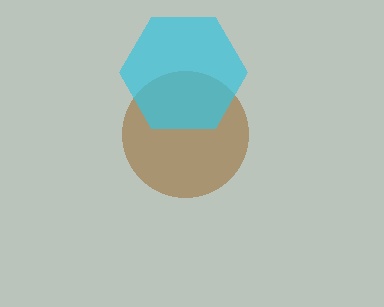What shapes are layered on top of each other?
The layered shapes are: a brown circle, a cyan hexagon.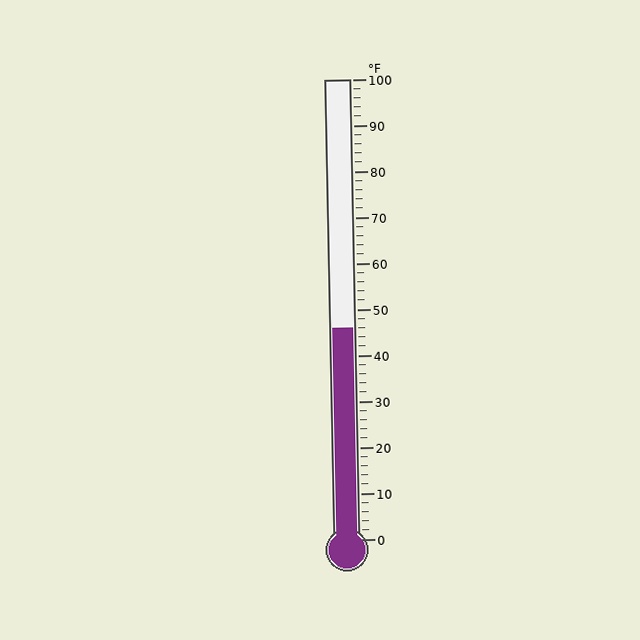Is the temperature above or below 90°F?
The temperature is below 90°F.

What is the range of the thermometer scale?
The thermometer scale ranges from 0°F to 100°F.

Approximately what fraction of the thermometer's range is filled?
The thermometer is filled to approximately 45% of its range.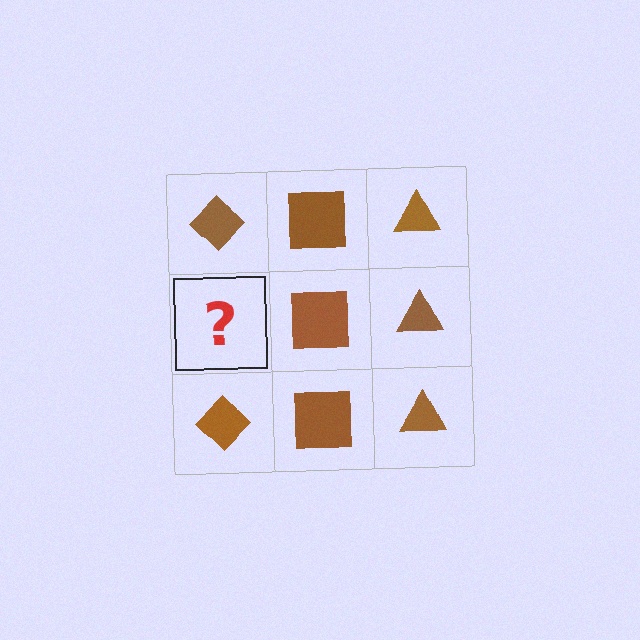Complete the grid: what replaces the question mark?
The question mark should be replaced with a brown diamond.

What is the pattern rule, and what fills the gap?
The rule is that each column has a consistent shape. The gap should be filled with a brown diamond.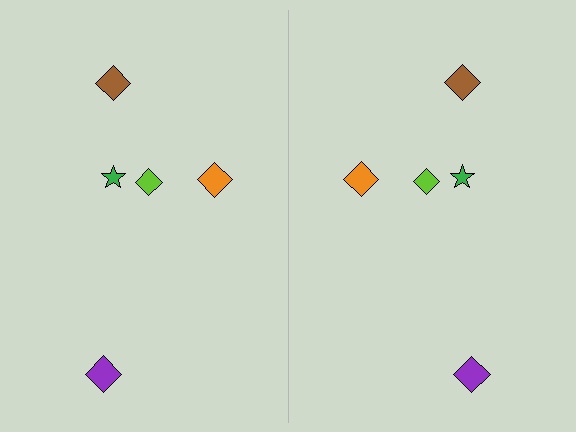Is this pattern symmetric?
Yes, this pattern has bilateral (reflection) symmetry.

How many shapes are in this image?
There are 10 shapes in this image.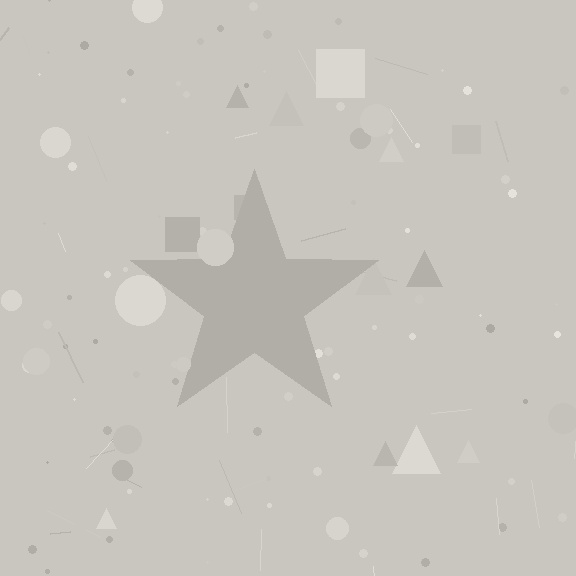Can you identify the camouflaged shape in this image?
The camouflaged shape is a star.